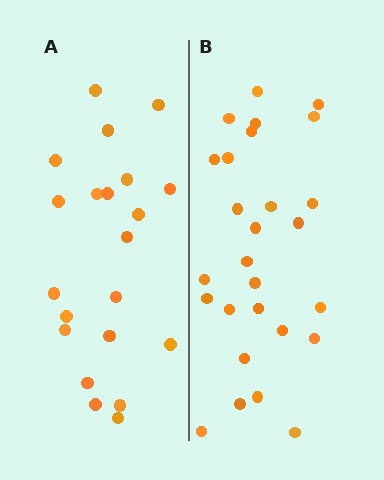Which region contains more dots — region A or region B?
Region B (the right region) has more dots.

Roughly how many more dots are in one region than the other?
Region B has about 6 more dots than region A.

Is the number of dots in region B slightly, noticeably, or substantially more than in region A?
Region B has noticeably more, but not dramatically so. The ratio is roughly 1.3 to 1.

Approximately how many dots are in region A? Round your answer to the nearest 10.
About 20 dots. (The exact count is 21, which rounds to 20.)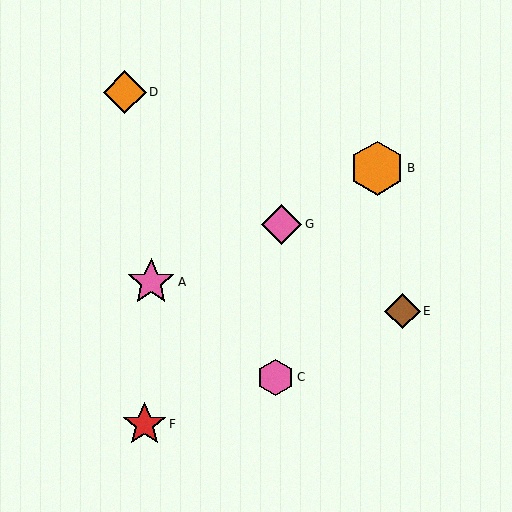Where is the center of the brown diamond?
The center of the brown diamond is at (402, 311).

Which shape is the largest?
The orange hexagon (labeled B) is the largest.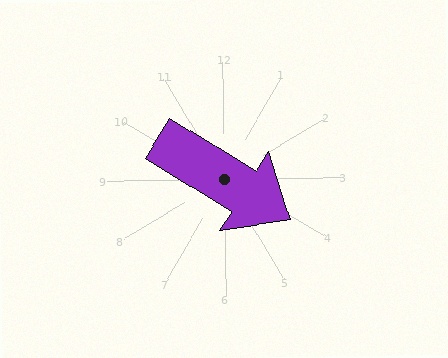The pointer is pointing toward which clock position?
Roughly 4 o'clock.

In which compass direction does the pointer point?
Southeast.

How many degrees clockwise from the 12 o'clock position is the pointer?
Approximately 122 degrees.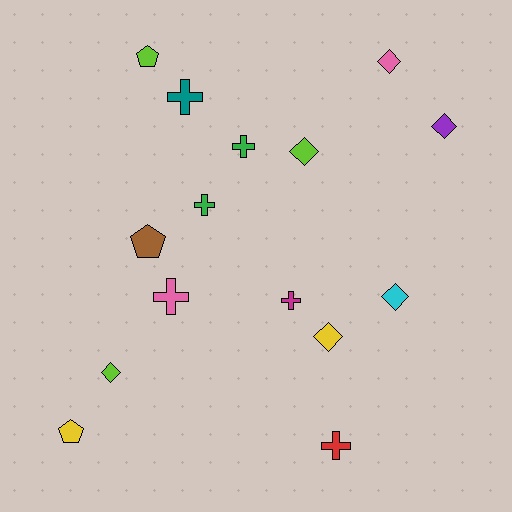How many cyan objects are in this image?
There is 1 cyan object.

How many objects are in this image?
There are 15 objects.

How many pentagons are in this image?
There are 3 pentagons.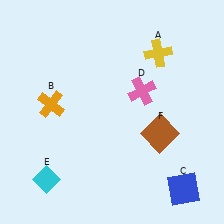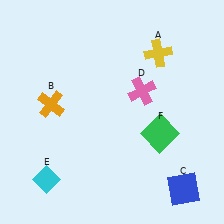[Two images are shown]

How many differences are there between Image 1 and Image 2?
There is 1 difference between the two images.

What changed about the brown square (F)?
In Image 1, F is brown. In Image 2, it changed to green.